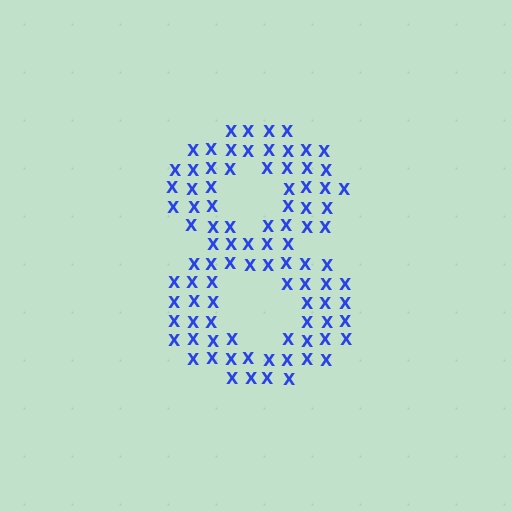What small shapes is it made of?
It is made of small letter X's.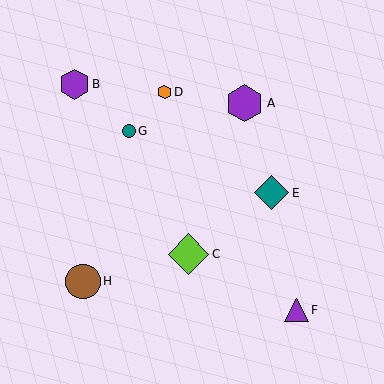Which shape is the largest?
The lime diamond (labeled C) is the largest.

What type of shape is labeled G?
Shape G is a teal circle.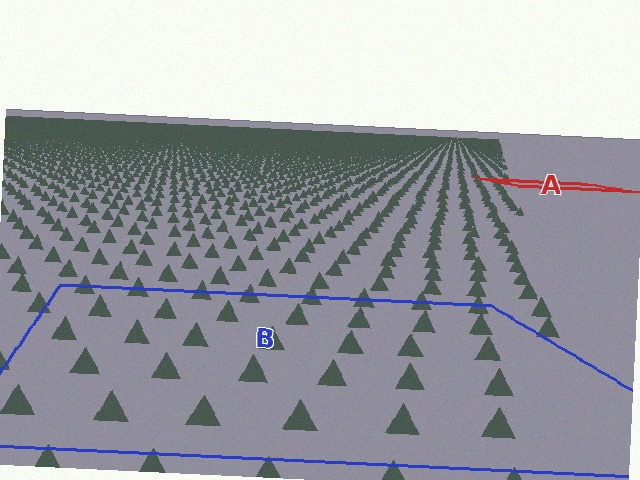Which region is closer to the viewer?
Region B is closer. The texture elements there are larger and more spread out.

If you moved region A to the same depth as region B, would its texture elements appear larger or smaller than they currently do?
They would appear larger. At a closer depth, the same texture elements are projected at a bigger on-screen size.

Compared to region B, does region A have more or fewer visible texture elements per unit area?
Region A has more texture elements per unit area — they are packed more densely because it is farther away.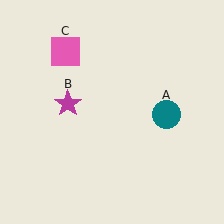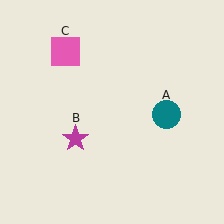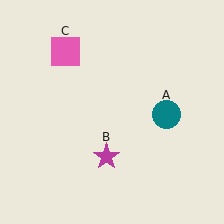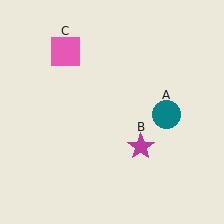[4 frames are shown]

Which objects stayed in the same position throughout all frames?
Teal circle (object A) and pink square (object C) remained stationary.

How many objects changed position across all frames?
1 object changed position: magenta star (object B).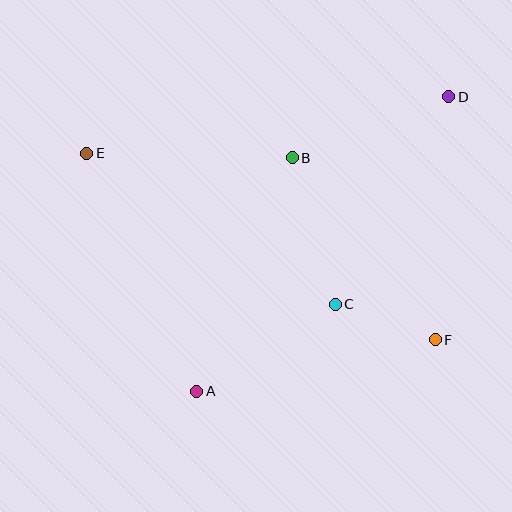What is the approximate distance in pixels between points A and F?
The distance between A and F is approximately 244 pixels.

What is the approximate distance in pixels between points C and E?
The distance between C and E is approximately 291 pixels.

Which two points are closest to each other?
Points C and F are closest to each other.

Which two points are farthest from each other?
Points E and F are farthest from each other.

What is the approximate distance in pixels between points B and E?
The distance between B and E is approximately 206 pixels.